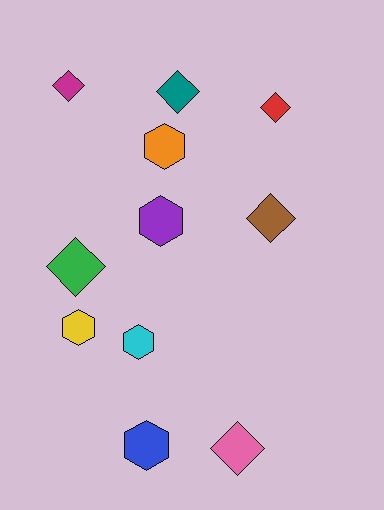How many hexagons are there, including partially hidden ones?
There are 5 hexagons.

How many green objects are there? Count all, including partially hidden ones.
There is 1 green object.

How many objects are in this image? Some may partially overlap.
There are 11 objects.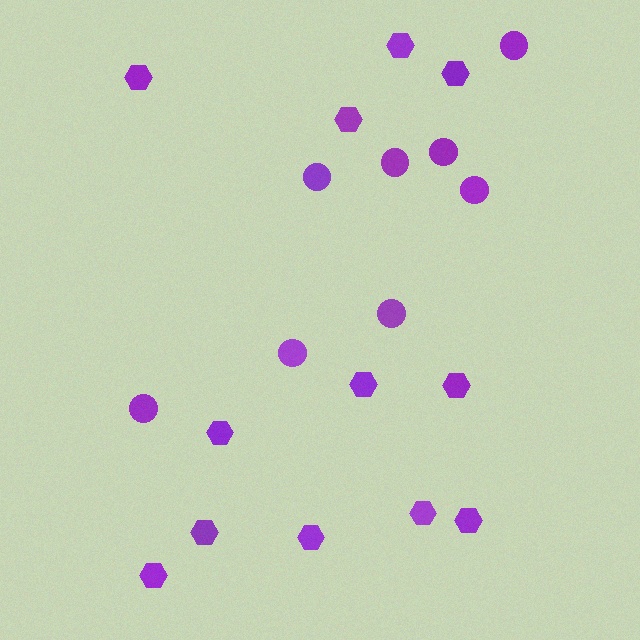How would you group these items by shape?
There are 2 groups: one group of circles (8) and one group of hexagons (12).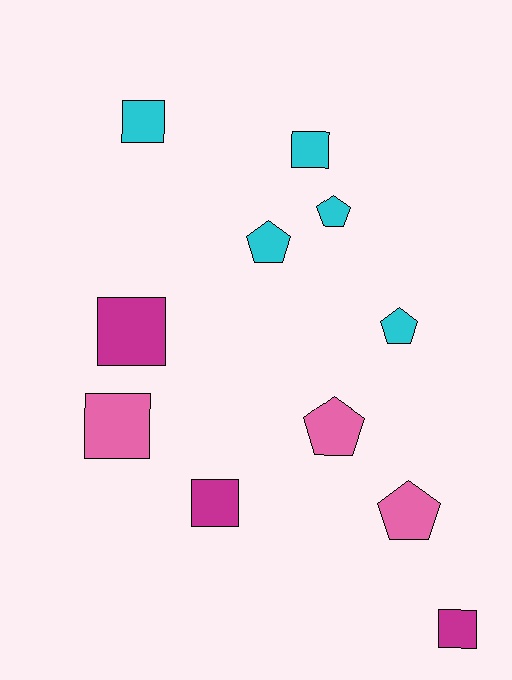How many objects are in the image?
There are 11 objects.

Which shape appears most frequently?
Square, with 6 objects.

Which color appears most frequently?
Cyan, with 5 objects.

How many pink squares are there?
There is 1 pink square.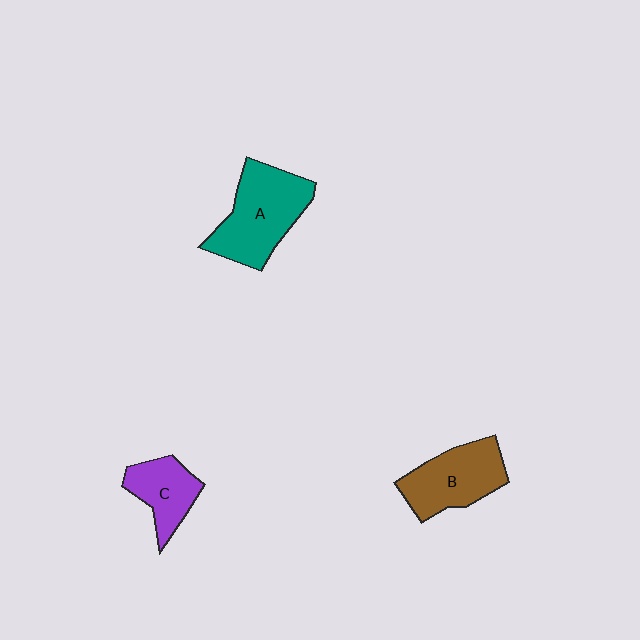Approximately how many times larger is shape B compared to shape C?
Approximately 1.4 times.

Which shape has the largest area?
Shape A (teal).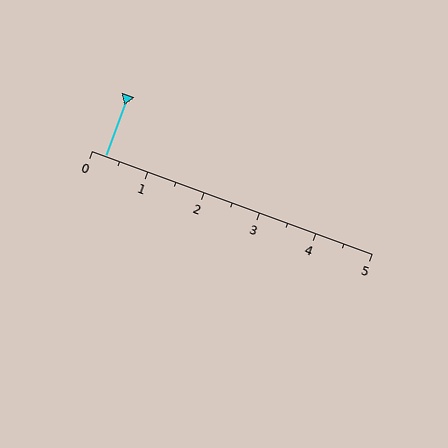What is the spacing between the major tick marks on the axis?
The major ticks are spaced 1 apart.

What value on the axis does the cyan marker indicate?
The marker indicates approximately 0.2.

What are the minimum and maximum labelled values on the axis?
The axis runs from 0 to 5.